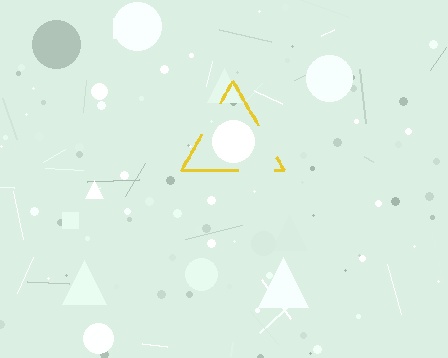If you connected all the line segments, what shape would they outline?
They would outline a triangle.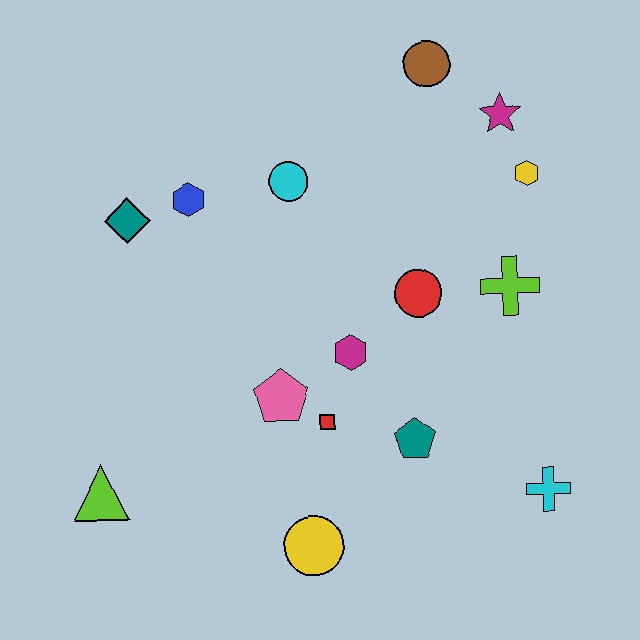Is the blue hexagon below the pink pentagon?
No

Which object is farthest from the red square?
The brown circle is farthest from the red square.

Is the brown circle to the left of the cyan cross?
Yes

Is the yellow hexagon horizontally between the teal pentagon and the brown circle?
No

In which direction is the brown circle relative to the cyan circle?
The brown circle is to the right of the cyan circle.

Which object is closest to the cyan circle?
The blue hexagon is closest to the cyan circle.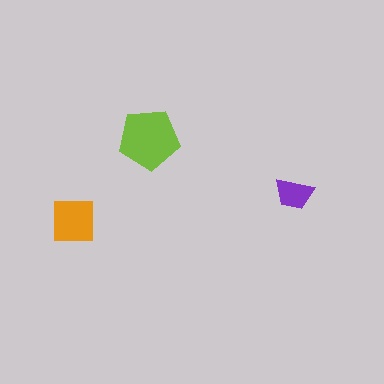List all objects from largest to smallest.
The lime pentagon, the orange square, the purple trapezoid.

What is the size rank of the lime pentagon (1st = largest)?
1st.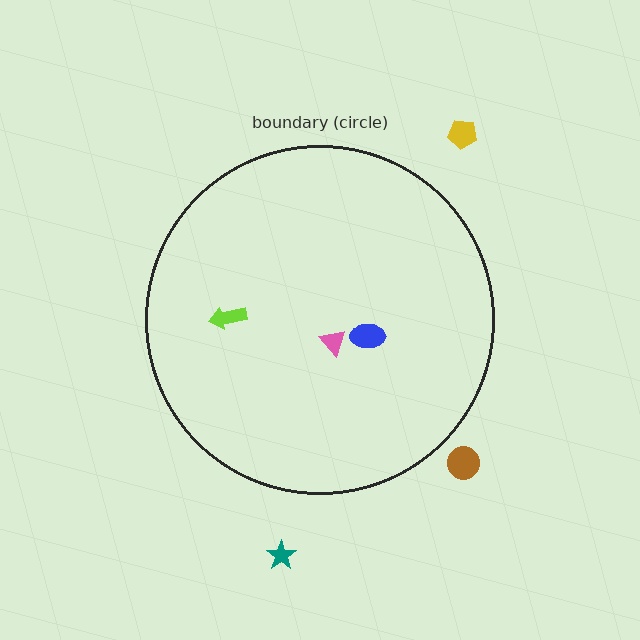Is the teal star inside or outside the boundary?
Outside.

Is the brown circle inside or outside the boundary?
Outside.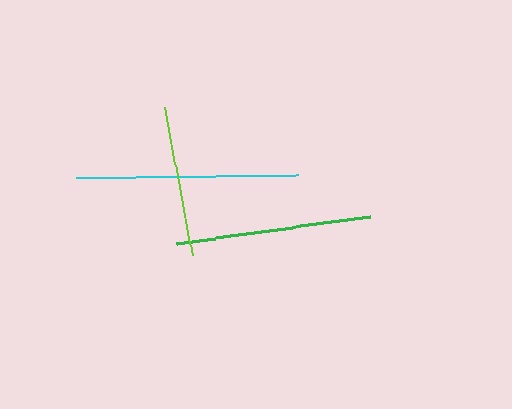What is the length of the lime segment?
The lime segment is approximately 150 pixels long.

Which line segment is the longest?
The cyan line is the longest at approximately 222 pixels.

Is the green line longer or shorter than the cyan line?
The cyan line is longer than the green line.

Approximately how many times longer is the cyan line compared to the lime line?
The cyan line is approximately 1.5 times the length of the lime line.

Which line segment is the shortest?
The lime line is the shortest at approximately 150 pixels.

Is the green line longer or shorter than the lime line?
The green line is longer than the lime line.